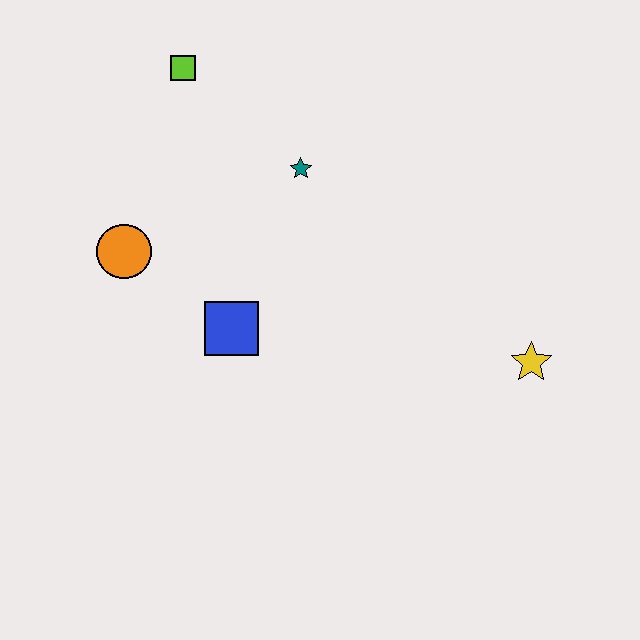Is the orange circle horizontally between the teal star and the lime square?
No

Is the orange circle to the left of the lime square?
Yes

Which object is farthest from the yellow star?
The lime square is farthest from the yellow star.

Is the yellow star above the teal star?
No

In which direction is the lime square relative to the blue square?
The lime square is above the blue square.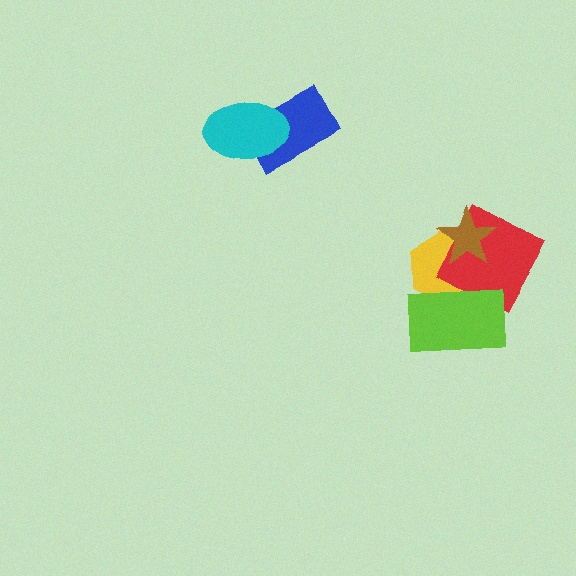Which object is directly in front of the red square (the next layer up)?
The brown star is directly in front of the red square.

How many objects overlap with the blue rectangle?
1 object overlaps with the blue rectangle.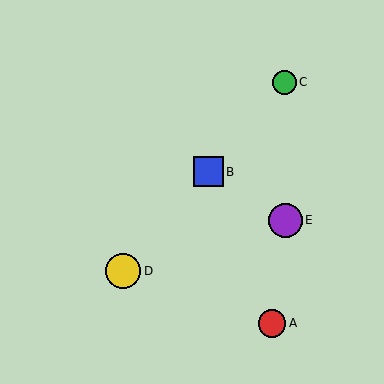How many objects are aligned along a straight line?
3 objects (B, C, D) are aligned along a straight line.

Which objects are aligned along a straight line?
Objects B, C, D are aligned along a straight line.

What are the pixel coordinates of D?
Object D is at (123, 271).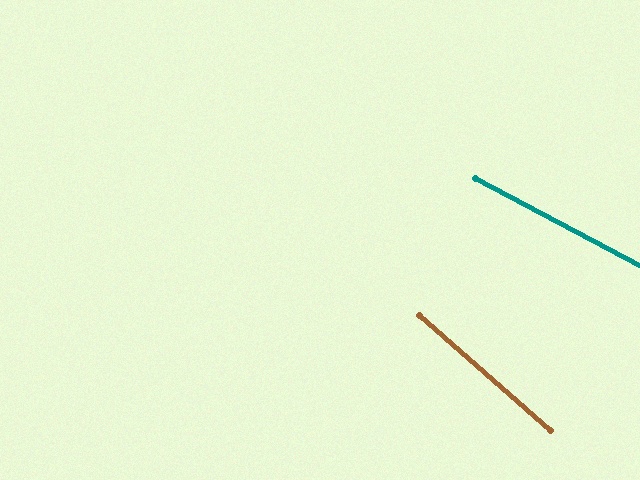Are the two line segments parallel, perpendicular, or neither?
Neither parallel nor perpendicular — they differ by about 13°.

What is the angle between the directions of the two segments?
Approximately 13 degrees.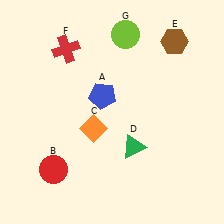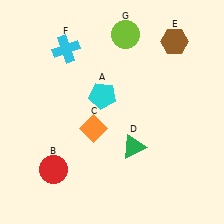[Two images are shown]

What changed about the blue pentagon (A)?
In Image 1, A is blue. In Image 2, it changed to cyan.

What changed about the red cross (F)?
In Image 1, F is red. In Image 2, it changed to cyan.